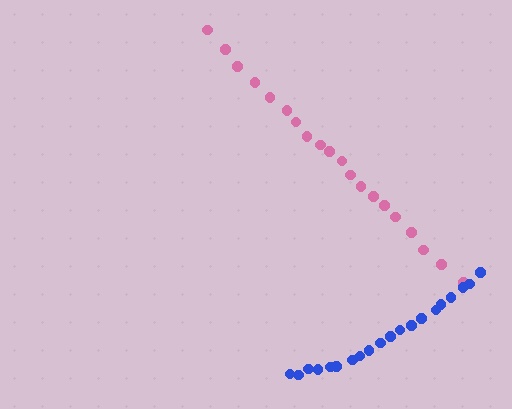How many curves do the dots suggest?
There are 2 distinct paths.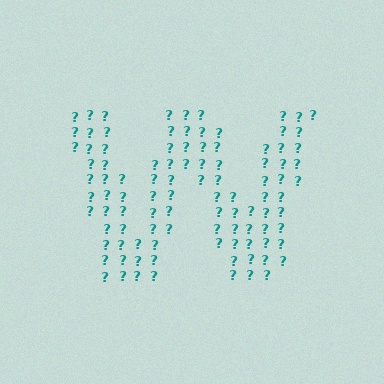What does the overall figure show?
The overall figure shows the letter W.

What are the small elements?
The small elements are question marks.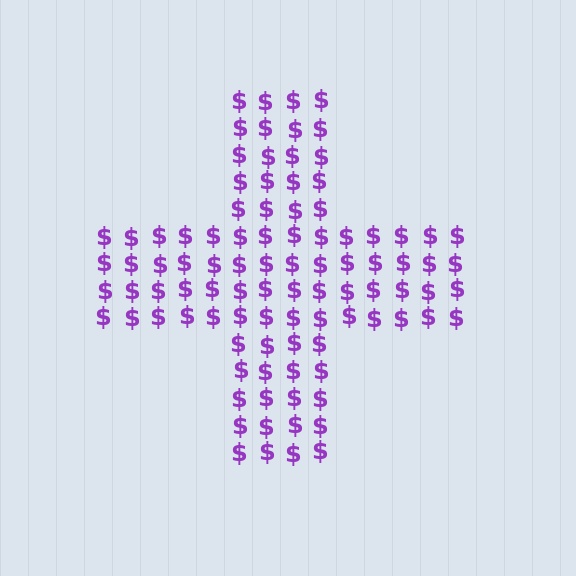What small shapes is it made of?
It is made of small dollar signs.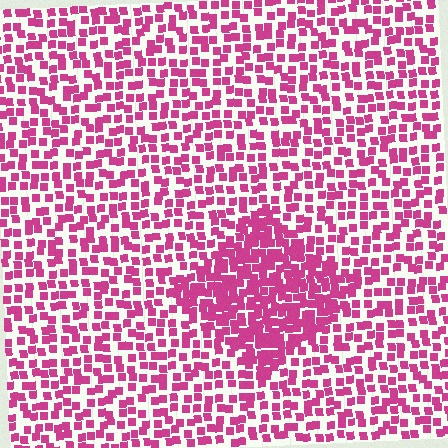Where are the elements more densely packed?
The elements are more densely packed inside the diamond boundary.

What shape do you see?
I see a diamond.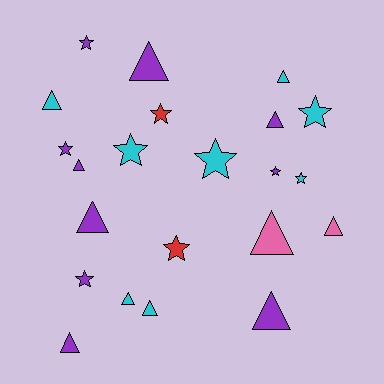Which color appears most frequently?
Purple, with 10 objects.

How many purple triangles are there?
There are 6 purple triangles.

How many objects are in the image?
There are 22 objects.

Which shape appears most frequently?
Triangle, with 12 objects.